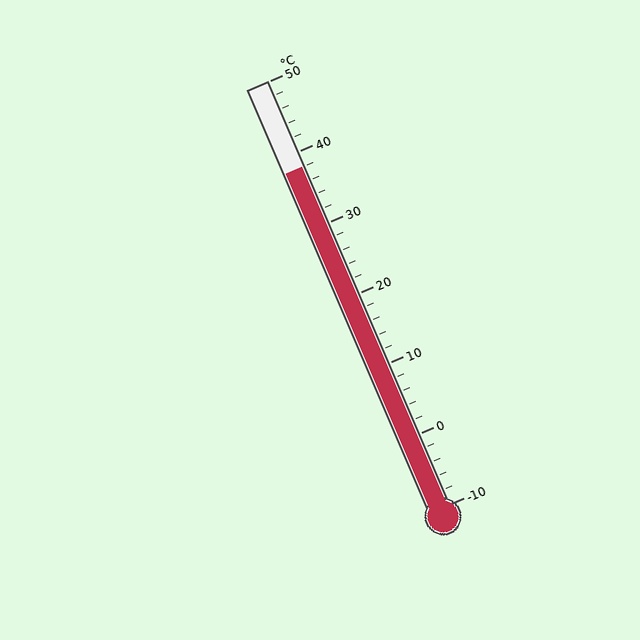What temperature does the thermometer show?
The thermometer shows approximately 38°C.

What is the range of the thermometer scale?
The thermometer scale ranges from -10°C to 50°C.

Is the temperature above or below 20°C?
The temperature is above 20°C.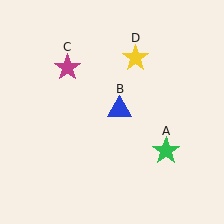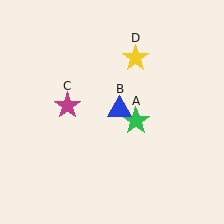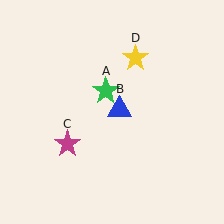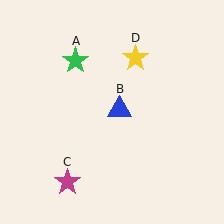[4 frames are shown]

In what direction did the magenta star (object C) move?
The magenta star (object C) moved down.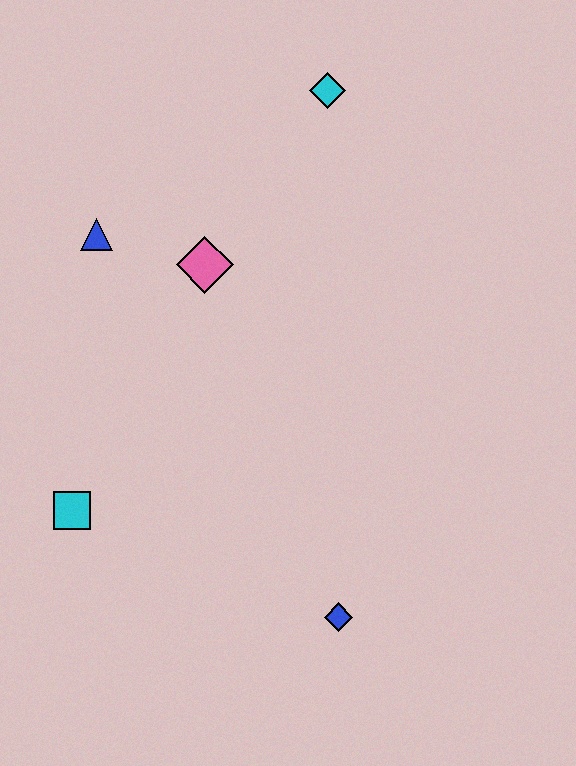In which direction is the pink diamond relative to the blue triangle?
The pink diamond is to the right of the blue triangle.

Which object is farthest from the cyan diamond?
The blue diamond is farthest from the cyan diamond.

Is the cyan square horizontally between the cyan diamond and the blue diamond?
No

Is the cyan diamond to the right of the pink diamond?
Yes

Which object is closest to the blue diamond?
The cyan square is closest to the blue diamond.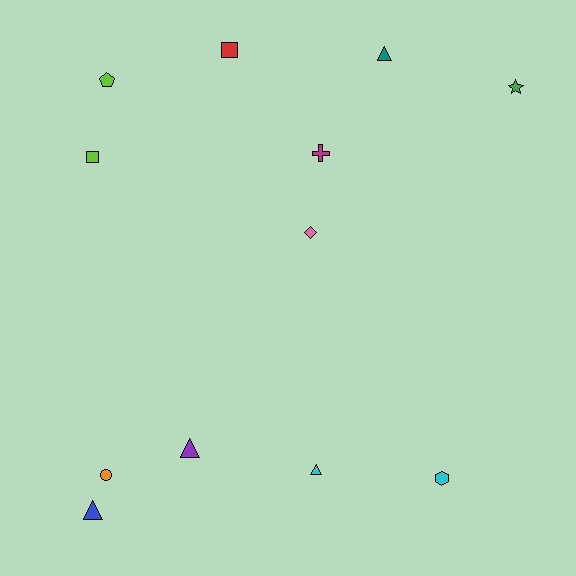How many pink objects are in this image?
There is 1 pink object.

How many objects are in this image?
There are 12 objects.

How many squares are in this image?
There are 2 squares.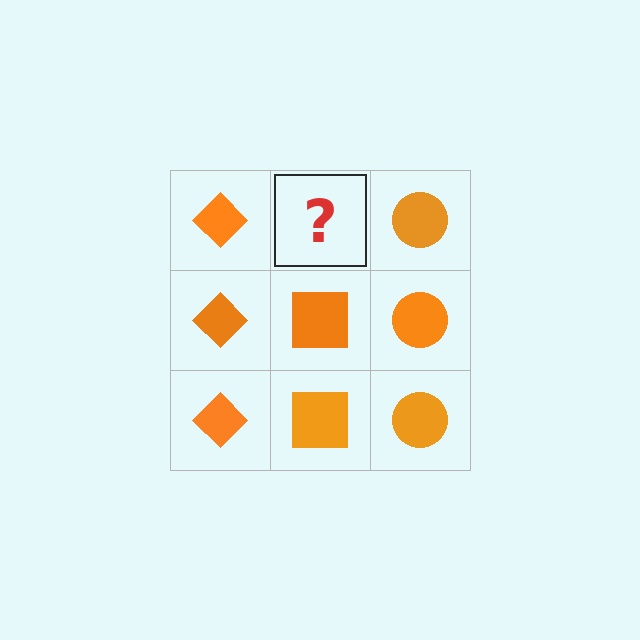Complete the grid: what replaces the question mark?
The question mark should be replaced with an orange square.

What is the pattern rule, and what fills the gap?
The rule is that each column has a consistent shape. The gap should be filled with an orange square.